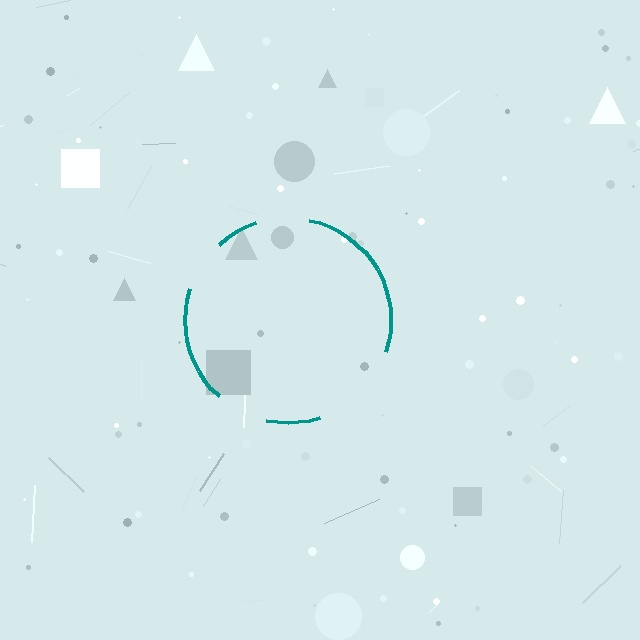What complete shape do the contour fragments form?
The contour fragments form a circle.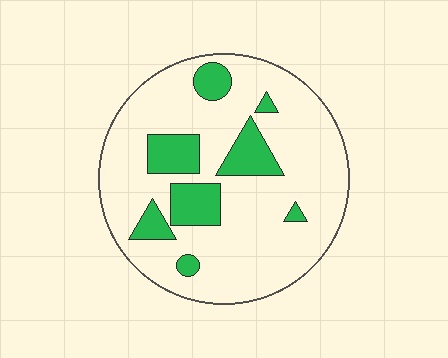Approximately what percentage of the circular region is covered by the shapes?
Approximately 20%.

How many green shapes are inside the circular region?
8.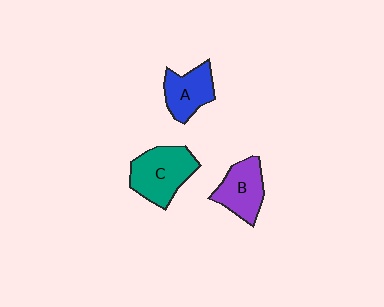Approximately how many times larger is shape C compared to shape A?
Approximately 1.4 times.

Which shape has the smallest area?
Shape A (blue).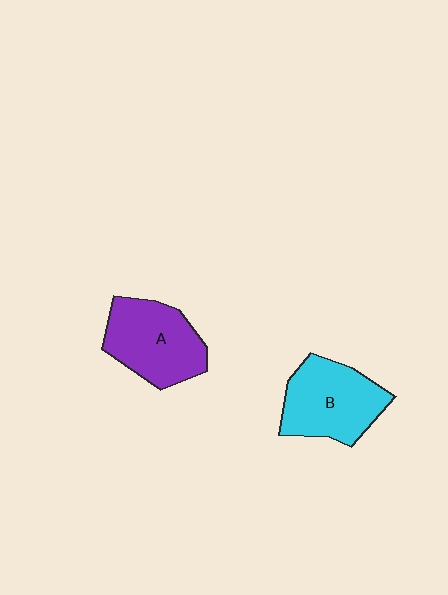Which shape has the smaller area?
Shape A (purple).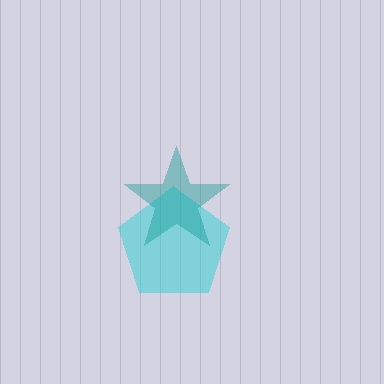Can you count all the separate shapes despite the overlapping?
Yes, there are 2 separate shapes.